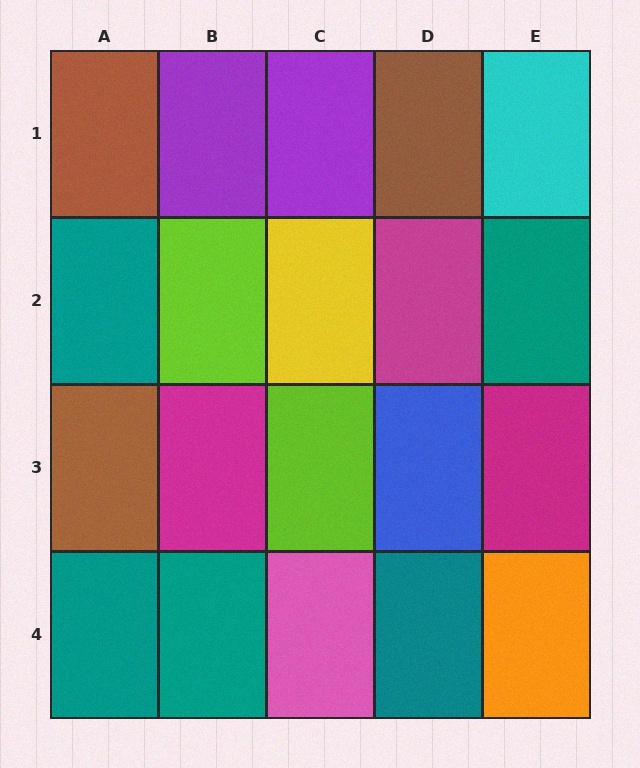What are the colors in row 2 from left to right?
Teal, lime, yellow, magenta, teal.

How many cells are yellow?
1 cell is yellow.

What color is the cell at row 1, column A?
Brown.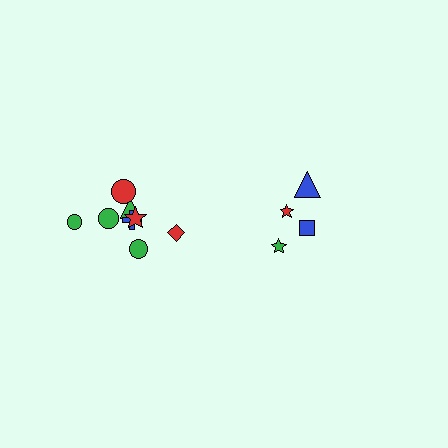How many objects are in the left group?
There are 8 objects.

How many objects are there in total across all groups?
There are 12 objects.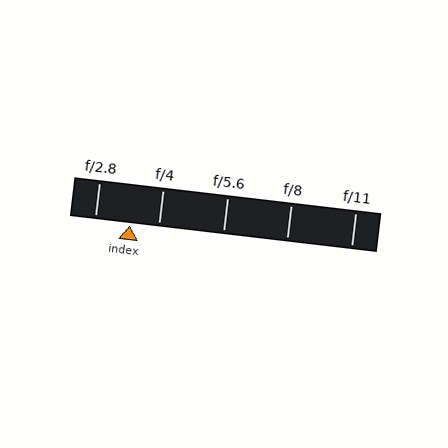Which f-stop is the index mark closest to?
The index mark is closest to f/4.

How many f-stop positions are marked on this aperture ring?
There are 5 f-stop positions marked.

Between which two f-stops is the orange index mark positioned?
The index mark is between f/2.8 and f/4.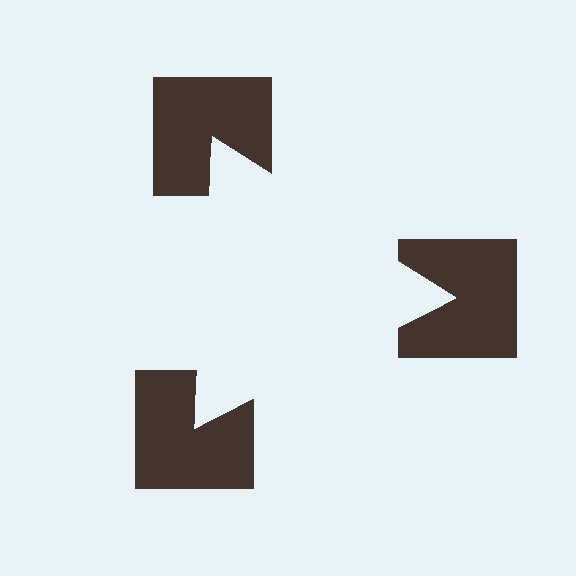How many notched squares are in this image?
There are 3 — one at each vertex of the illusory triangle.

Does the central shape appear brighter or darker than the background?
It typically appears slightly brighter than the background, even though no actual brightness change is drawn.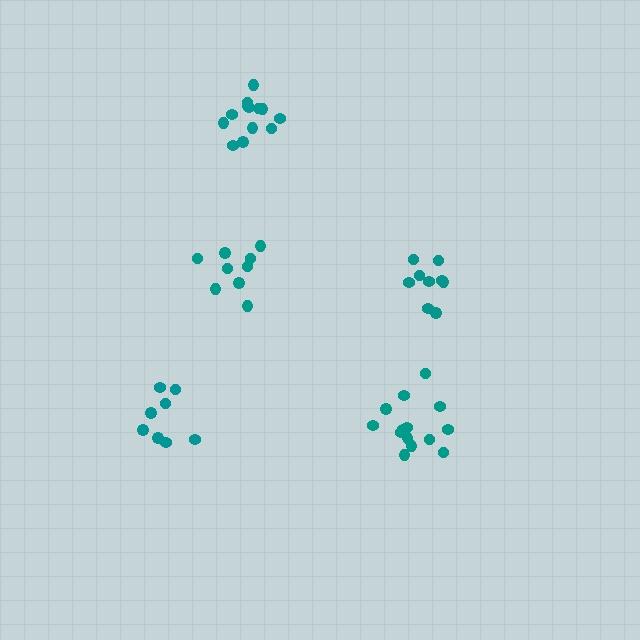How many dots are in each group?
Group 1: 9 dots, Group 2: 9 dots, Group 3: 8 dots, Group 4: 13 dots, Group 5: 14 dots (53 total).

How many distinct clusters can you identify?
There are 5 distinct clusters.